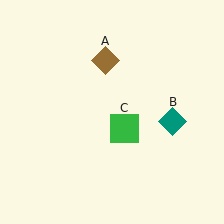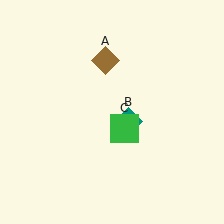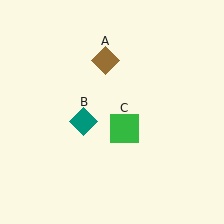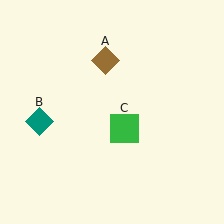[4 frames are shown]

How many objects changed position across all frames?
1 object changed position: teal diamond (object B).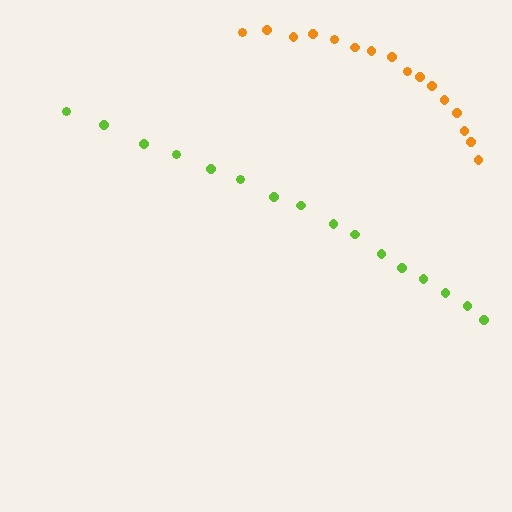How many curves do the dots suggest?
There are 2 distinct paths.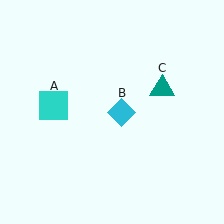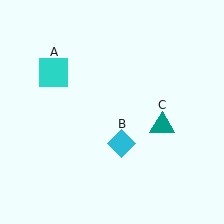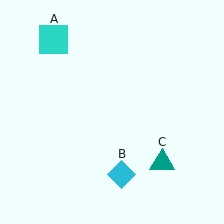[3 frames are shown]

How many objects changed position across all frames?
3 objects changed position: cyan square (object A), cyan diamond (object B), teal triangle (object C).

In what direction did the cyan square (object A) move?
The cyan square (object A) moved up.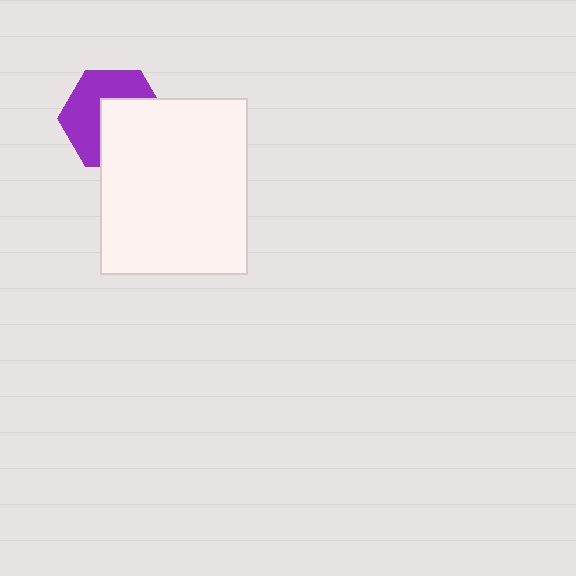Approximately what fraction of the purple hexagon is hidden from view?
Roughly 49% of the purple hexagon is hidden behind the white rectangle.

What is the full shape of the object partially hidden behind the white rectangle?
The partially hidden object is a purple hexagon.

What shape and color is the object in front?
The object in front is a white rectangle.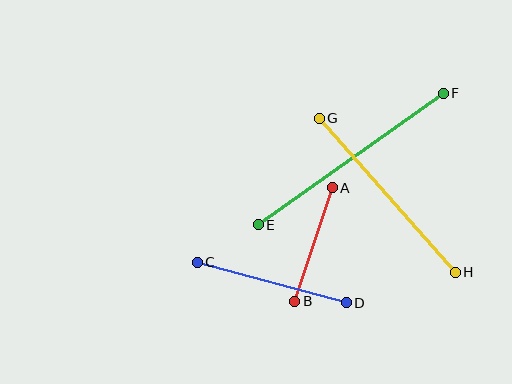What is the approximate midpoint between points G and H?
The midpoint is at approximately (387, 195) pixels.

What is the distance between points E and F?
The distance is approximately 227 pixels.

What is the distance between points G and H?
The distance is approximately 206 pixels.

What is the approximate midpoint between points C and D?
The midpoint is at approximately (272, 282) pixels.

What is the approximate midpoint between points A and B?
The midpoint is at approximately (314, 244) pixels.